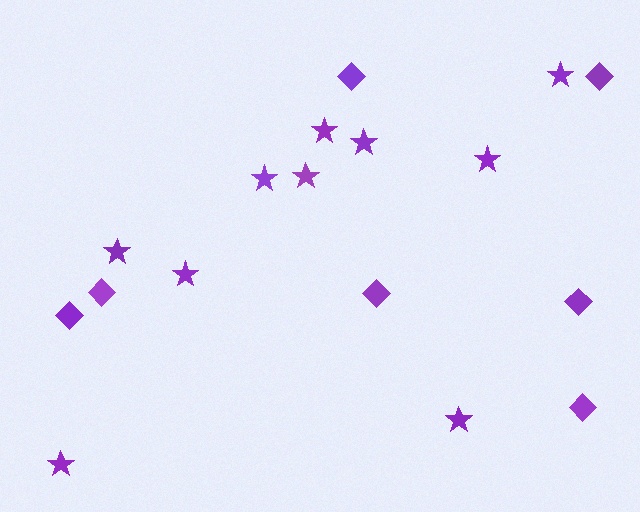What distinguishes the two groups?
There are 2 groups: one group of stars (10) and one group of diamonds (7).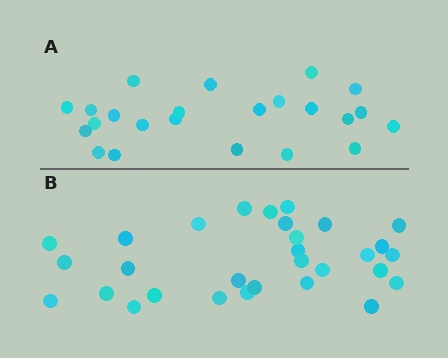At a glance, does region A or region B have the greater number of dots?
Region B (the bottom region) has more dots.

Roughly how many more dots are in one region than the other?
Region B has roughly 8 or so more dots than region A.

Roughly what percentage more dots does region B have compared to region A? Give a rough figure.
About 30% more.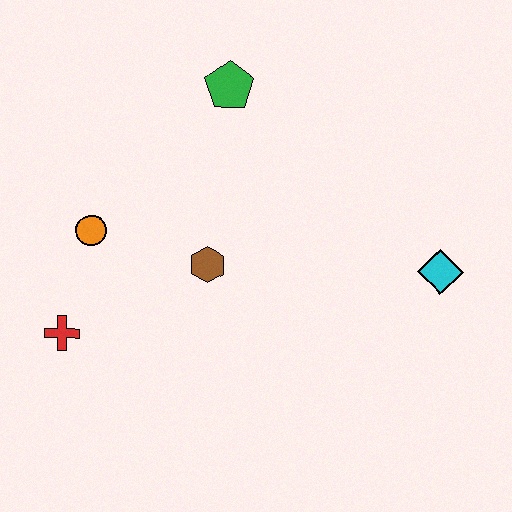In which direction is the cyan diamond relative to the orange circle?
The cyan diamond is to the right of the orange circle.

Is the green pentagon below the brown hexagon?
No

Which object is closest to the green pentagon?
The brown hexagon is closest to the green pentagon.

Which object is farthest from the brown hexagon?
The cyan diamond is farthest from the brown hexagon.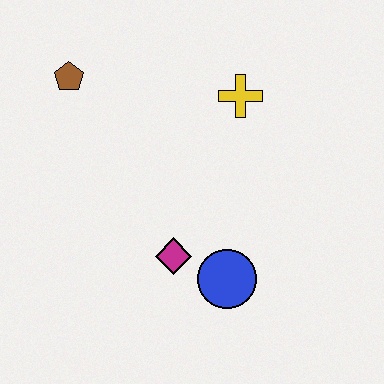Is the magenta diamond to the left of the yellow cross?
Yes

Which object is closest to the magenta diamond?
The blue circle is closest to the magenta diamond.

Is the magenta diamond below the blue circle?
No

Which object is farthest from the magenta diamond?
The brown pentagon is farthest from the magenta diamond.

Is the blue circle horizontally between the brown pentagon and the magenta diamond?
No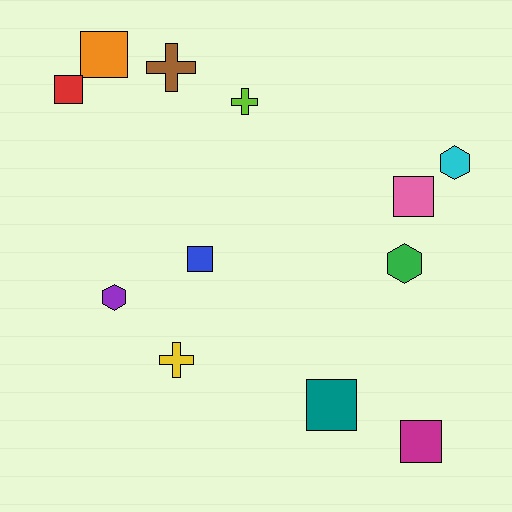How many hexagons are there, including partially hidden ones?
There are 3 hexagons.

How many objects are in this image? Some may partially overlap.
There are 12 objects.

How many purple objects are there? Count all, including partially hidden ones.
There is 1 purple object.